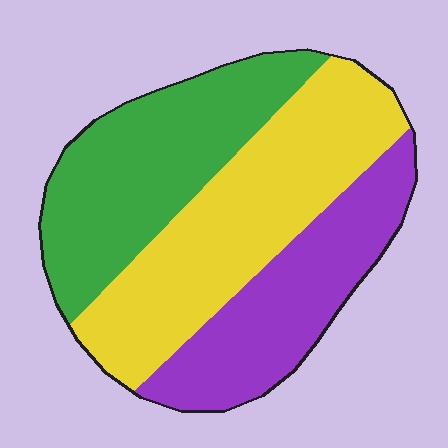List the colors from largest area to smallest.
From largest to smallest: yellow, green, purple.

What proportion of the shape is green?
Green covers roughly 35% of the shape.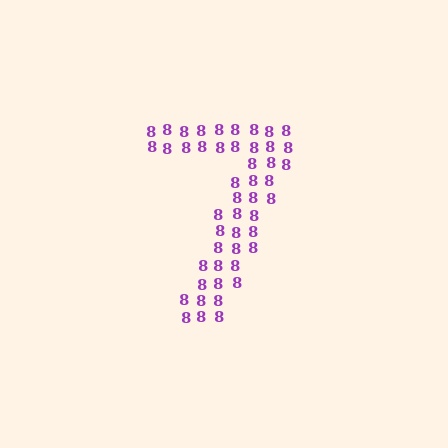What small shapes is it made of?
It is made of small digit 8's.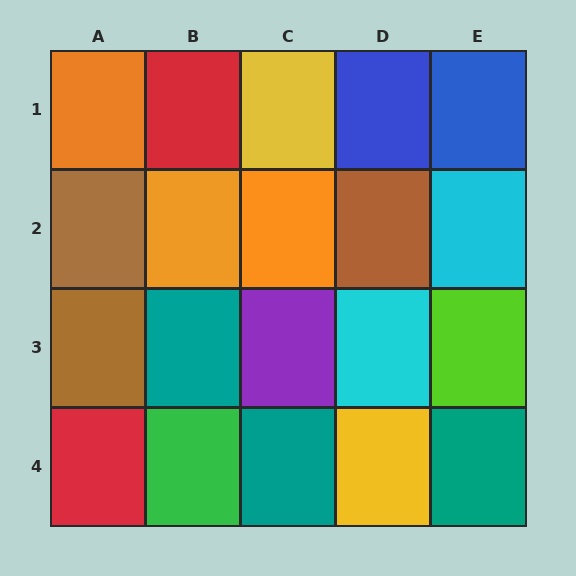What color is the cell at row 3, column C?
Purple.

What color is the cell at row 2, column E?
Cyan.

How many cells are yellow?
2 cells are yellow.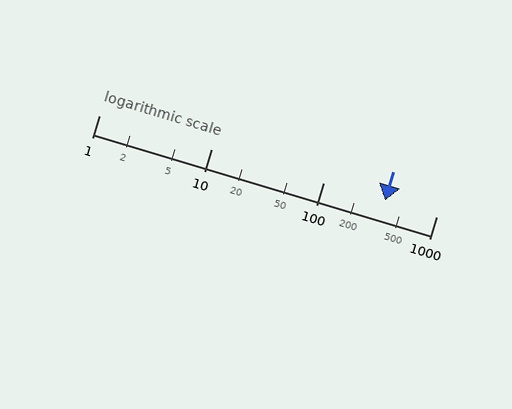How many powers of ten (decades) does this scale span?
The scale spans 3 decades, from 1 to 1000.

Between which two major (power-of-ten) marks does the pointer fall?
The pointer is between 100 and 1000.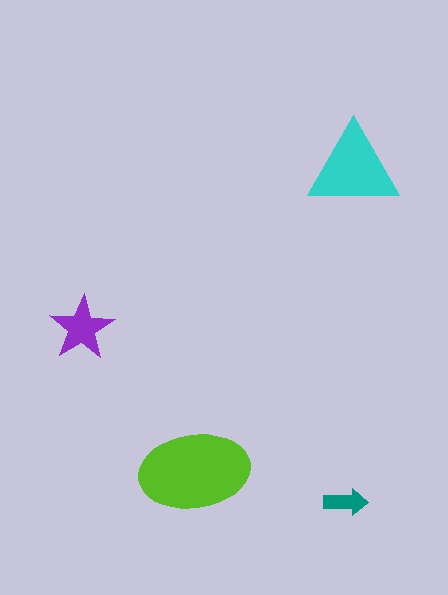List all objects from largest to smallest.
The lime ellipse, the cyan triangle, the purple star, the teal arrow.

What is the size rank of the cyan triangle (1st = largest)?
2nd.